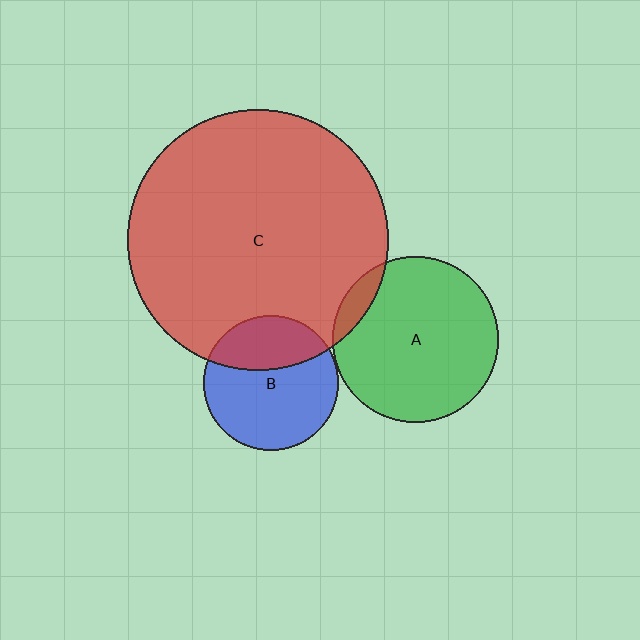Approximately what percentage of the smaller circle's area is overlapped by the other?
Approximately 30%.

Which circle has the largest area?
Circle C (red).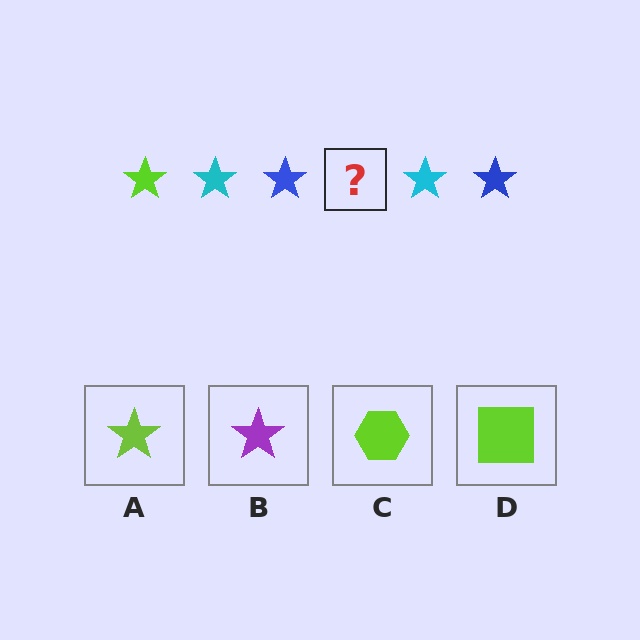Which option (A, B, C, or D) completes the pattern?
A.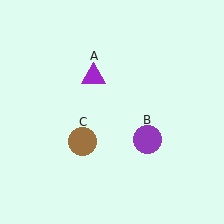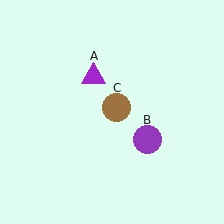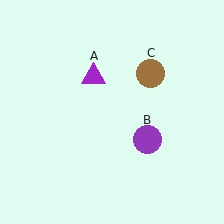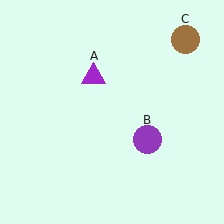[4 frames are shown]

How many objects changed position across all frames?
1 object changed position: brown circle (object C).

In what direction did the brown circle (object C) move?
The brown circle (object C) moved up and to the right.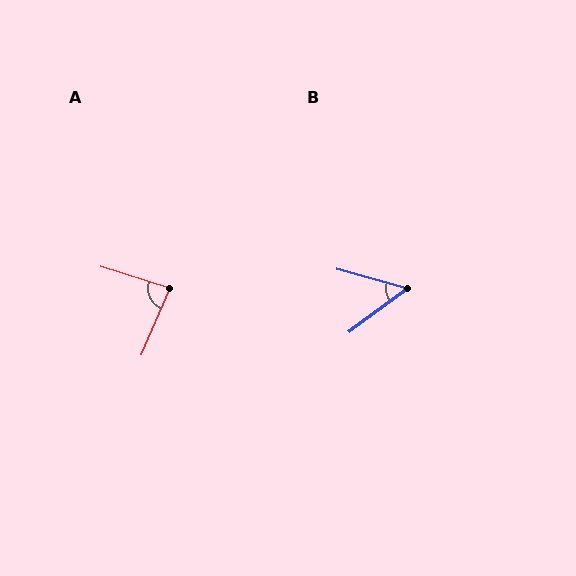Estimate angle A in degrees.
Approximately 84 degrees.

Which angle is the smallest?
B, at approximately 52 degrees.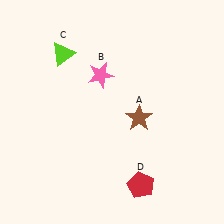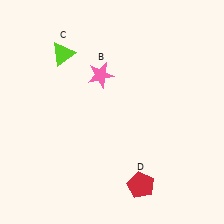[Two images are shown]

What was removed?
The brown star (A) was removed in Image 2.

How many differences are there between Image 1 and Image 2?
There is 1 difference between the two images.